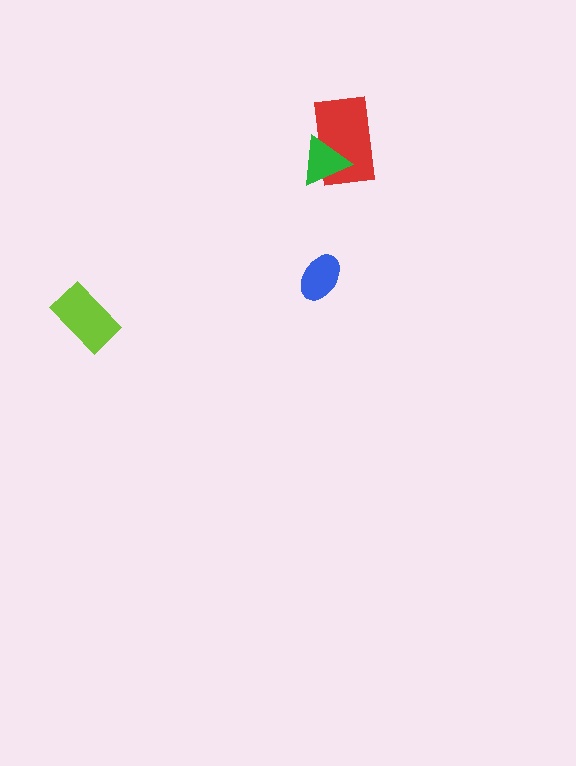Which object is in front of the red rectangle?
The green triangle is in front of the red rectangle.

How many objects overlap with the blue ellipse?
0 objects overlap with the blue ellipse.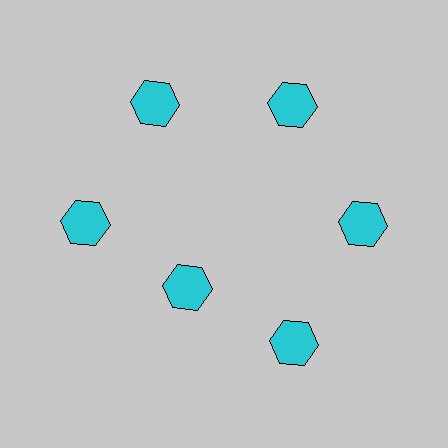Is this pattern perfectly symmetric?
No. The 6 cyan hexagons are arranged in a ring, but one element near the 7 o'clock position is pulled inward toward the center, breaking the 6-fold rotational symmetry.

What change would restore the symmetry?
The symmetry would be restored by moving it outward, back onto the ring so that all 6 hexagons sit at equal angles and equal distance from the center.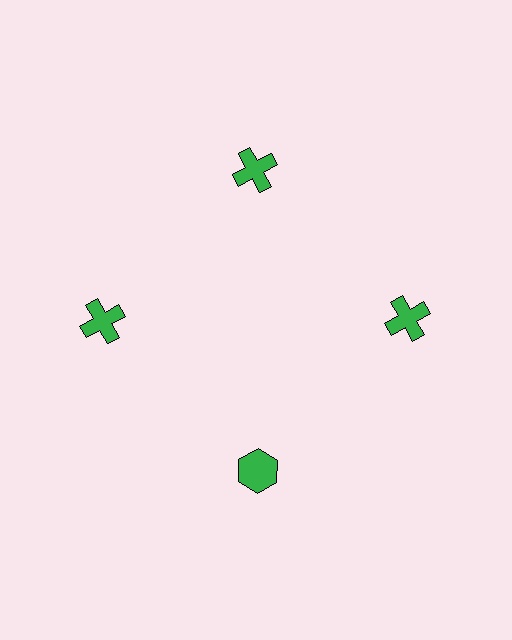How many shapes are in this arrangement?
There are 4 shapes arranged in a ring pattern.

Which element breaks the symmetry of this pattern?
The green hexagon at roughly the 6 o'clock position breaks the symmetry. All other shapes are green crosses.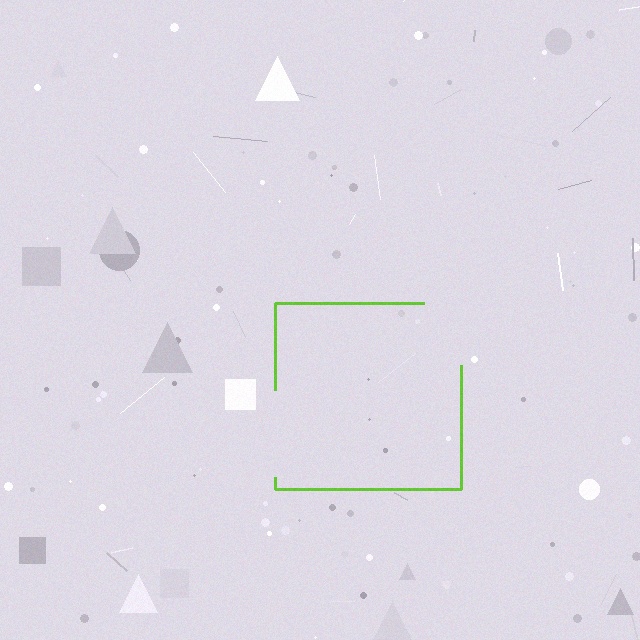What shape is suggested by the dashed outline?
The dashed outline suggests a square.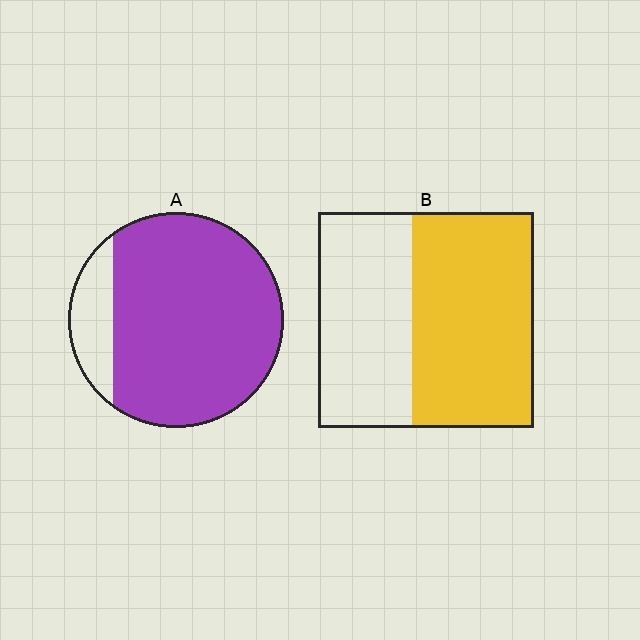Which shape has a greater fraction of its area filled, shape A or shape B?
Shape A.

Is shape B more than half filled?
Yes.